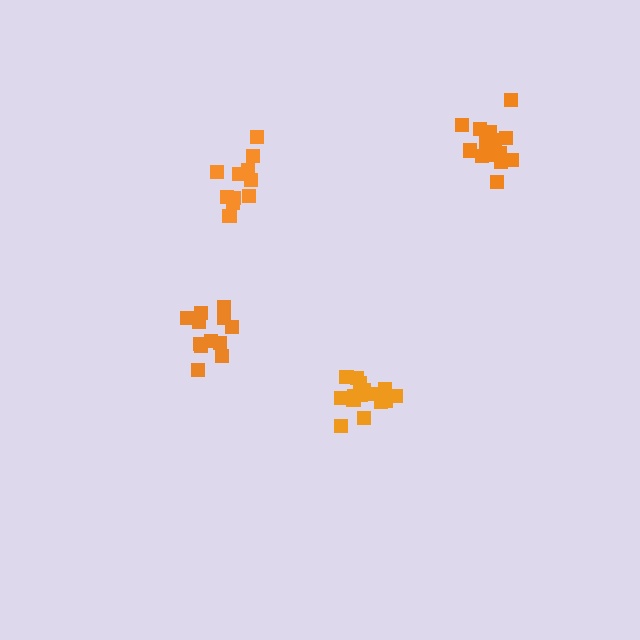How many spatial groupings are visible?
There are 4 spatial groupings.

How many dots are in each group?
Group 1: 11 dots, Group 2: 12 dots, Group 3: 15 dots, Group 4: 16 dots (54 total).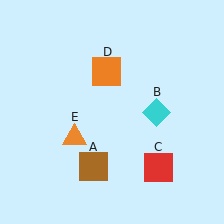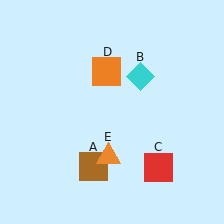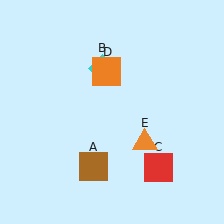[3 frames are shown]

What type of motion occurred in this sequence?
The cyan diamond (object B), orange triangle (object E) rotated counterclockwise around the center of the scene.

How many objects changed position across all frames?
2 objects changed position: cyan diamond (object B), orange triangle (object E).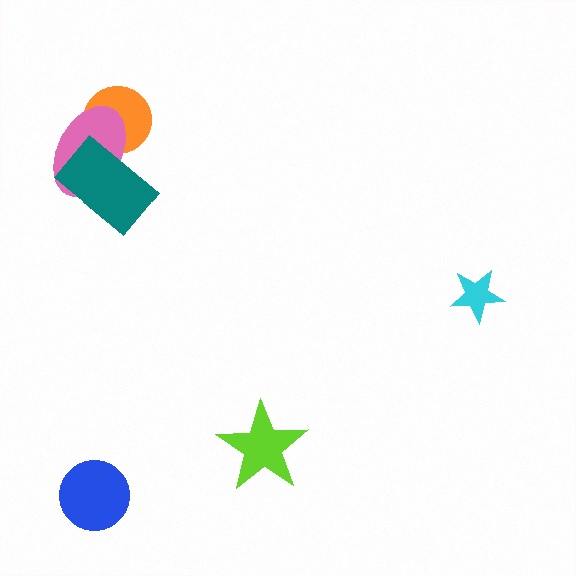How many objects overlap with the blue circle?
0 objects overlap with the blue circle.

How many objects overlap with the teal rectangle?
2 objects overlap with the teal rectangle.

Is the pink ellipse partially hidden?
Yes, it is partially covered by another shape.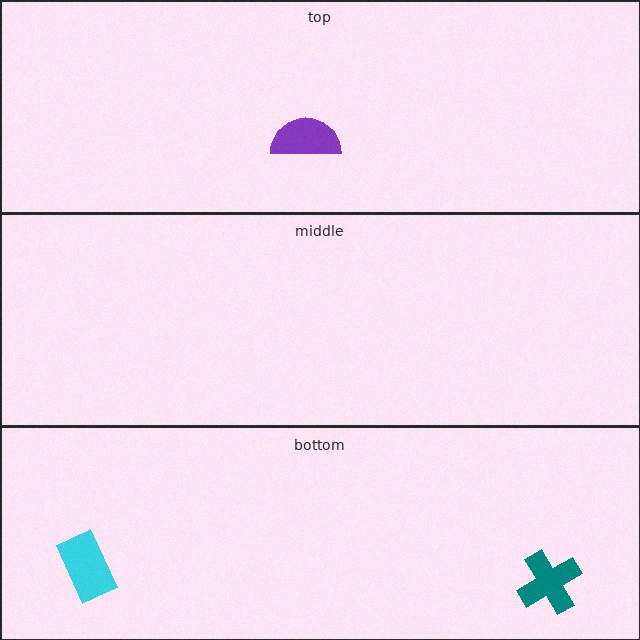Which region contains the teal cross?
The bottom region.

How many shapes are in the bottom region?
2.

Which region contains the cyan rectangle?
The bottom region.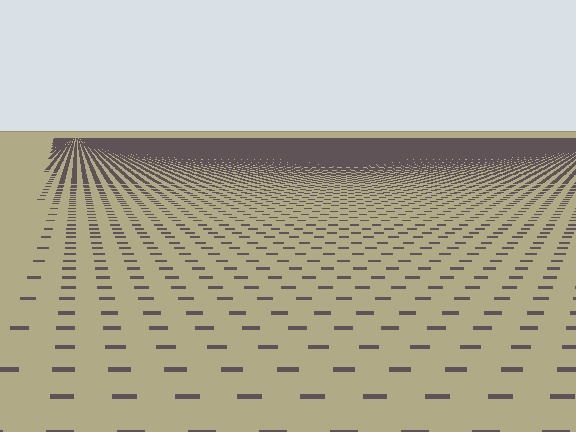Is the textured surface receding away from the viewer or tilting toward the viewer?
The surface is receding away from the viewer. Texture elements get smaller and denser toward the top.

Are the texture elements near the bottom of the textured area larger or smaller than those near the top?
Larger. Near the bottom, elements are closer to the viewer and appear at a bigger on-screen size.